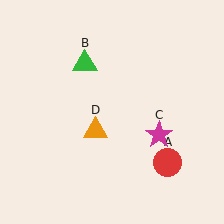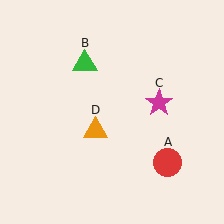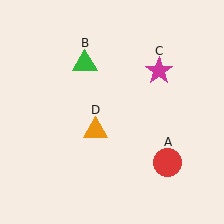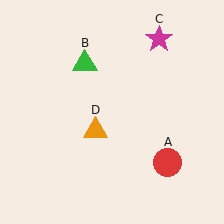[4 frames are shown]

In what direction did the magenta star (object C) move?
The magenta star (object C) moved up.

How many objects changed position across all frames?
1 object changed position: magenta star (object C).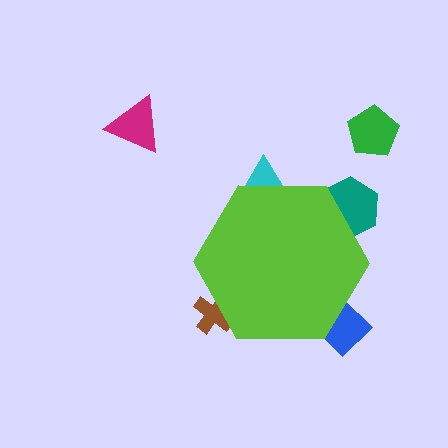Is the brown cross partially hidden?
Yes, the brown cross is partially hidden behind the lime hexagon.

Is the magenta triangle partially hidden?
No, the magenta triangle is fully visible.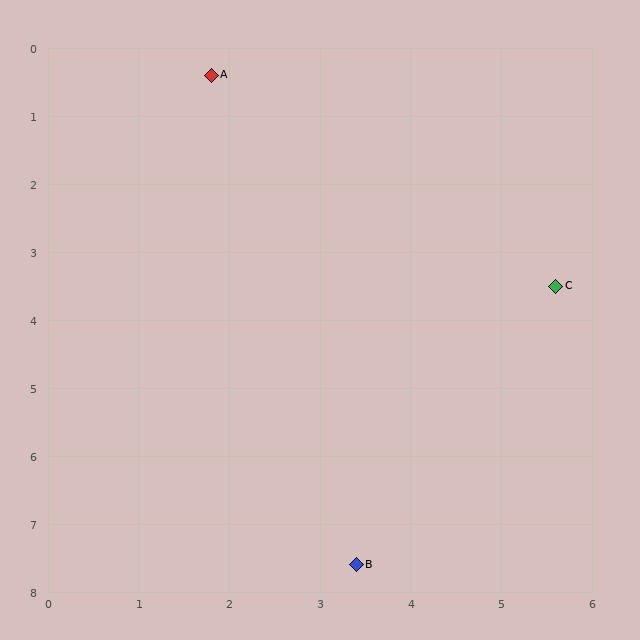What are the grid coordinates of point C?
Point C is at approximately (5.6, 3.5).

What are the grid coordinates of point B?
Point B is at approximately (3.4, 7.6).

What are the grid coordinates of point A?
Point A is at approximately (1.8, 0.4).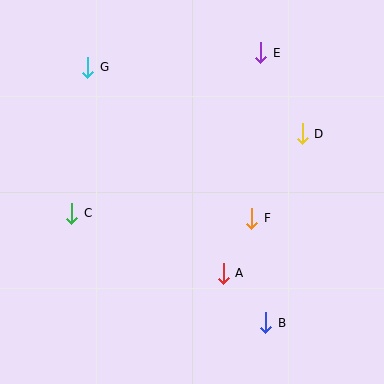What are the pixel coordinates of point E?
Point E is at (261, 53).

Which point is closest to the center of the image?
Point F at (252, 218) is closest to the center.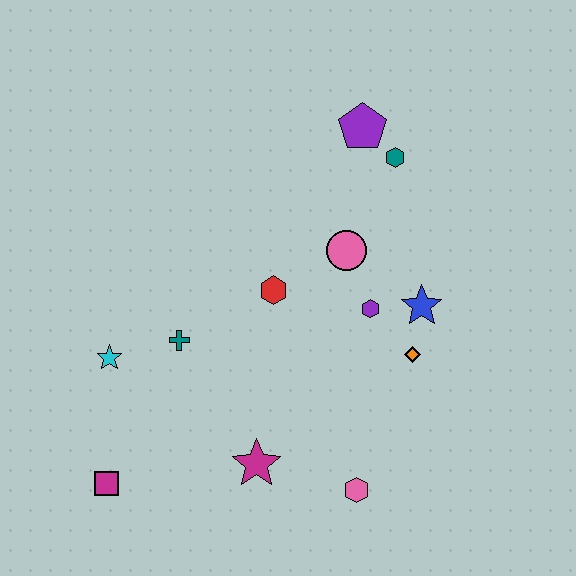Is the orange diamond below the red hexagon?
Yes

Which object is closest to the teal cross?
The cyan star is closest to the teal cross.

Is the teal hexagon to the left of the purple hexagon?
No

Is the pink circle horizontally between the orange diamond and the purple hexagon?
No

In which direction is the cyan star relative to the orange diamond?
The cyan star is to the left of the orange diamond.